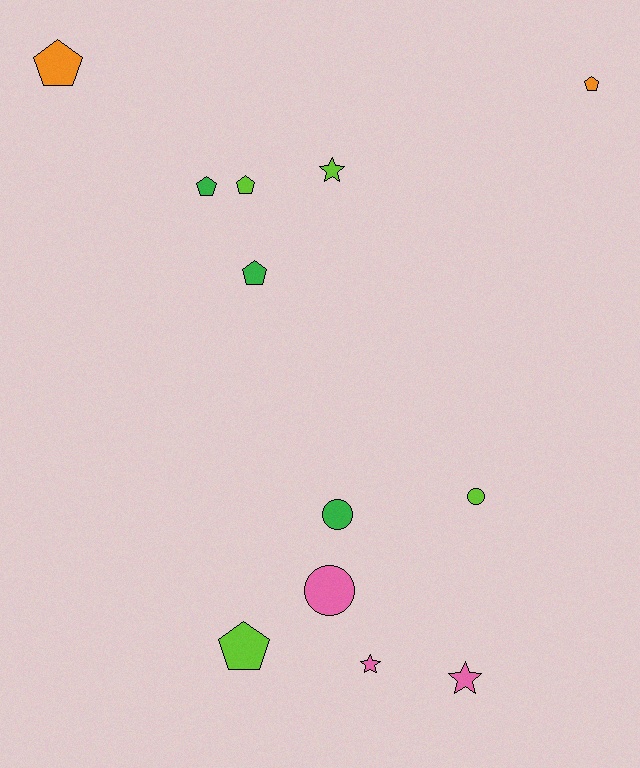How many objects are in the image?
There are 12 objects.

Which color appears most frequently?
Lime, with 4 objects.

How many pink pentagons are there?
There are no pink pentagons.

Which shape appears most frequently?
Pentagon, with 6 objects.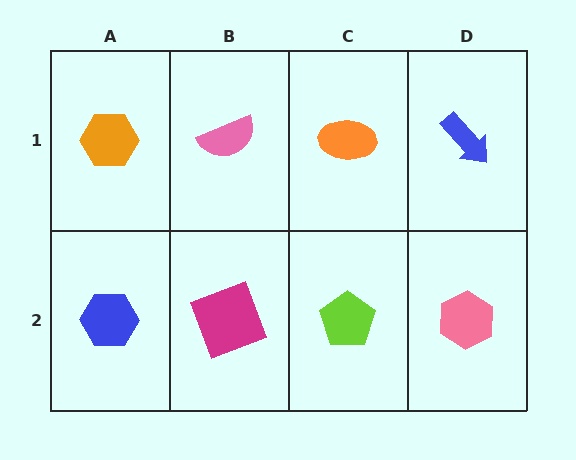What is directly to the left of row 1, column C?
A pink semicircle.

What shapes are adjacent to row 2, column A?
An orange hexagon (row 1, column A), a magenta square (row 2, column B).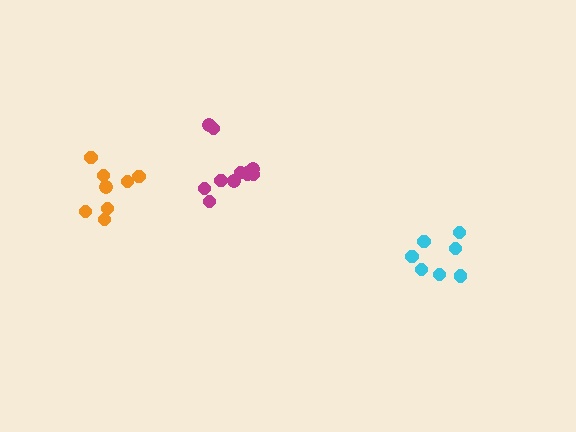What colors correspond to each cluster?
The clusters are colored: cyan, orange, magenta.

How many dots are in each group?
Group 1: 7 dots, Group 2: 8 dots, Group 3: 11 dots (26 total).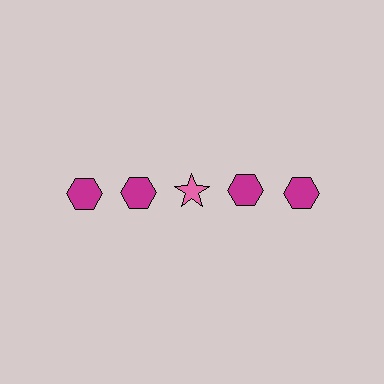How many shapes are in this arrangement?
There are 5 shapes arranged in a grid pattern.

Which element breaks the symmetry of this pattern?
The pink star in the top row, center column breaks the symmetry. All other shapes are magenta hexagons.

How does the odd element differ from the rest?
It differs in both color (pink instead of magenta) and shape (star instead of hexagon).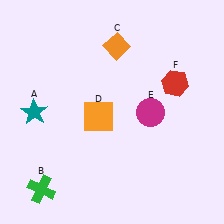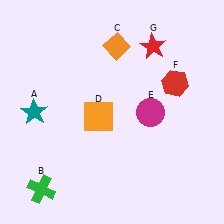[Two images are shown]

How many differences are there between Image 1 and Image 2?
There is 1 difference between the two images.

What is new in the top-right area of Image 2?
A red star (G) was added in the top-right area of Image 2.